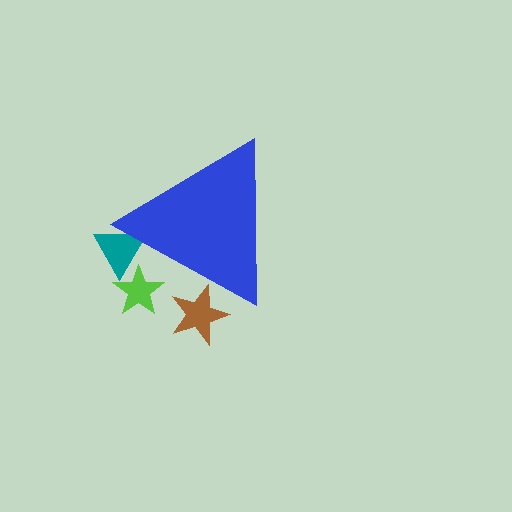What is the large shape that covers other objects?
A blue triangle.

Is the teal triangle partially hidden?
Yes, the teal triangle is partially hidden behind the blue triangle.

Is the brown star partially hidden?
Yes, the brown star is partially hidden behind the blue triangle.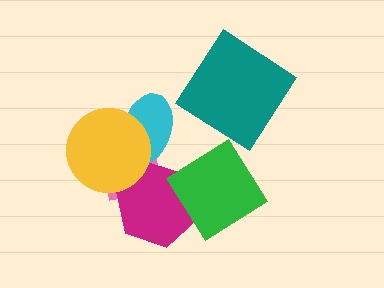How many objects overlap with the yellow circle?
3 objects overlap with the yellow circle.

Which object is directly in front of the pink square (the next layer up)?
The cyan ellipse is directly in front of the pink square.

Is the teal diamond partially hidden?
No, no other shape covers it.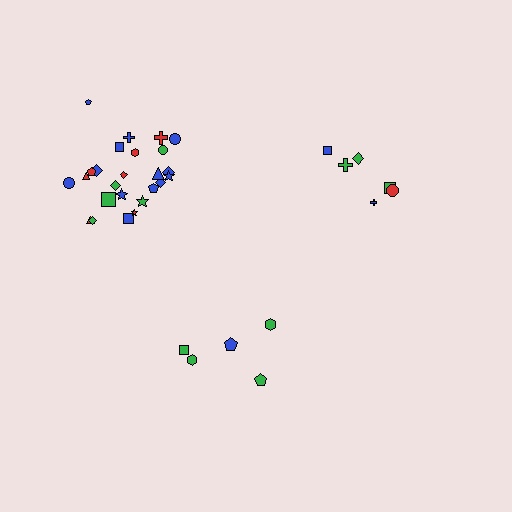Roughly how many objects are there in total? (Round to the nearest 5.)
Roughly 35 objects in total.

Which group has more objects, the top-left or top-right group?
The top-left group.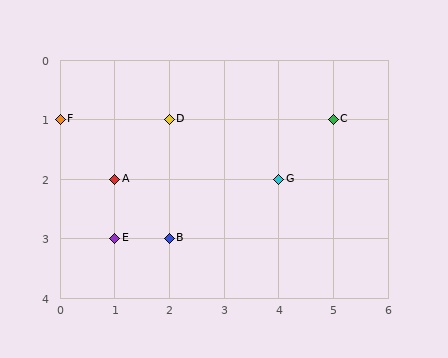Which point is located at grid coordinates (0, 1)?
Point F is at (0, 1).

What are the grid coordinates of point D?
Point D is at grid coordinates (2, 1).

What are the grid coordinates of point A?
Point A is at grid coordinates (1, 2).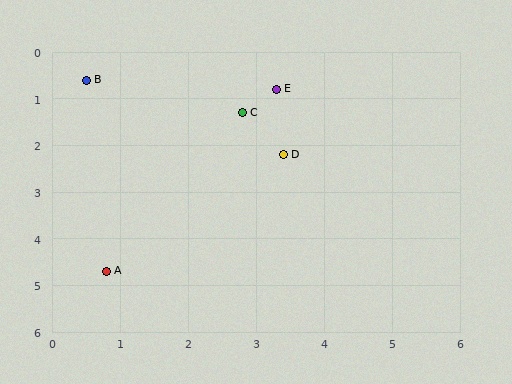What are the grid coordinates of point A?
Point A is at approximately (0.8, 4.7).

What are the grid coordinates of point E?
Point E is at approximately (3.3, 0.8).